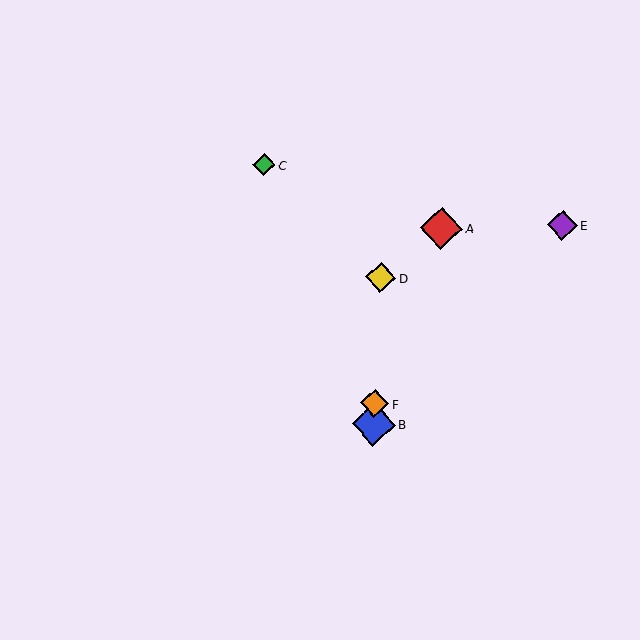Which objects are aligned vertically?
Objects B, D, F are aligned vertically.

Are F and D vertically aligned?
Yes, both are at x≈375.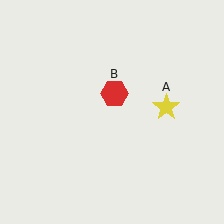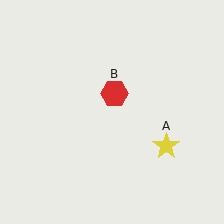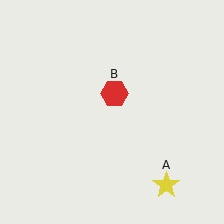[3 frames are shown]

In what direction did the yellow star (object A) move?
The yellow star (object A) moved down.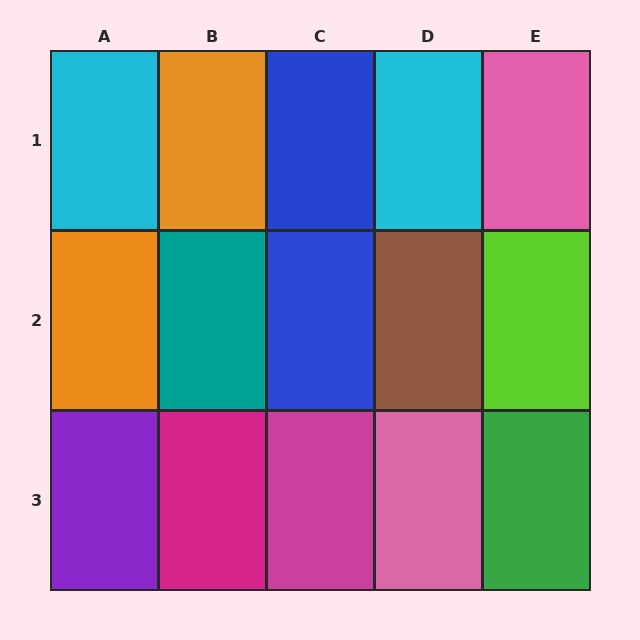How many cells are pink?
2 cells are pink.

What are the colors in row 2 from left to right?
Orange, teal, blue, brown, lime.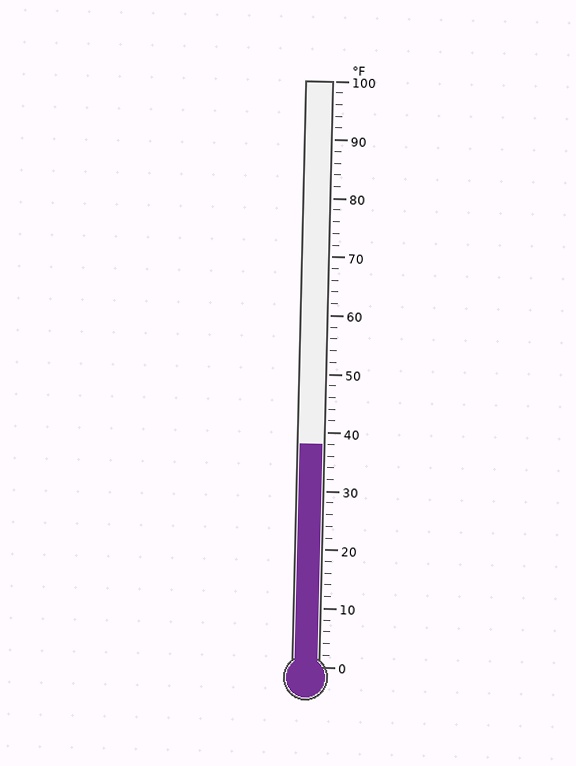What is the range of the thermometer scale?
The thermometer scale ranges from 0°F to 100°F.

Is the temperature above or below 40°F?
The temperature is below 40°F.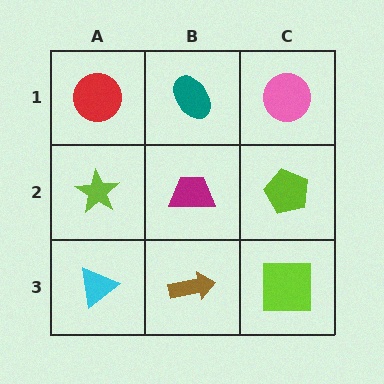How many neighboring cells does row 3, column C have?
2.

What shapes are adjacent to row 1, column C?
A lime pentagon (row 2, column C), a teal ellipse (row 1, column B).